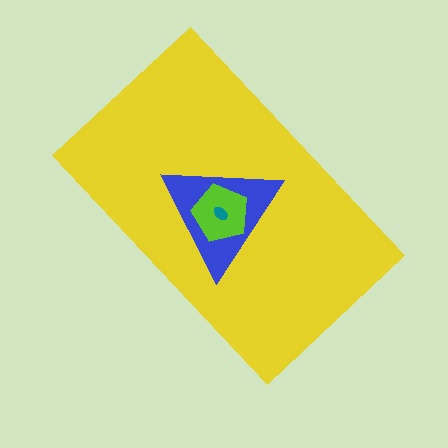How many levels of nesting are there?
4.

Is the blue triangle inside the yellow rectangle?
Yes.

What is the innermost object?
The teal ellipse.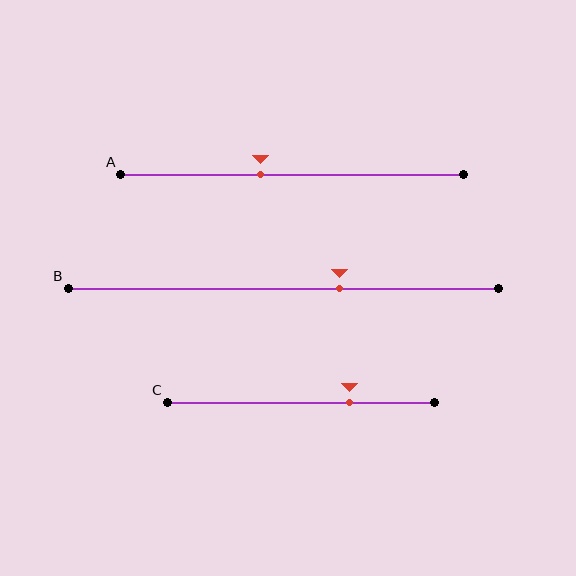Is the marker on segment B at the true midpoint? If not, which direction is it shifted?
No, the marker on segment B is shifted to the right by about 13% of the segment length.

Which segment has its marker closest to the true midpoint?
Segment A has its marker closest to the true midpoint.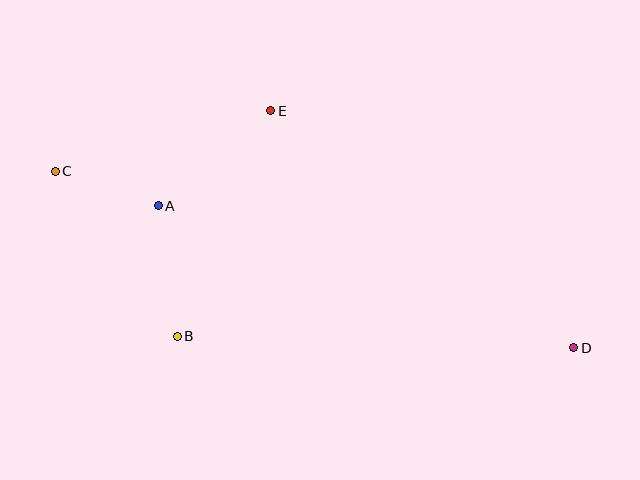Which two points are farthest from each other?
Points C and D are farthest from each other.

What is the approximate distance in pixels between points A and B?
The distance between A and B is approximately 132 pixels.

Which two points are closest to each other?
Points A and C are closest to each other.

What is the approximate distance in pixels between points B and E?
The distance between B and E is approximately 244 pixels.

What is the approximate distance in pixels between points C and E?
The distance between C and E is approximately 224 pixels.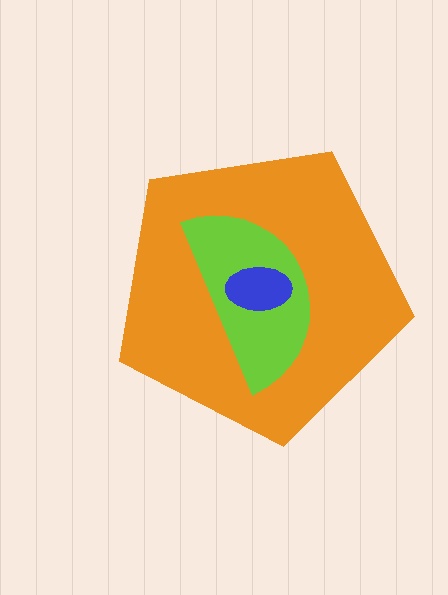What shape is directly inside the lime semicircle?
The blue ellipse.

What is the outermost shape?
The orange pentagon.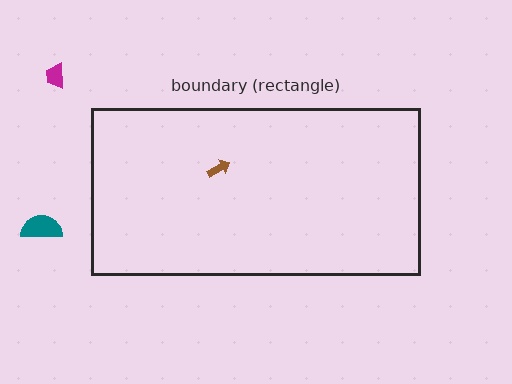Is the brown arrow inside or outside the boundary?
Inside.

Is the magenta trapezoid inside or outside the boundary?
Outside.